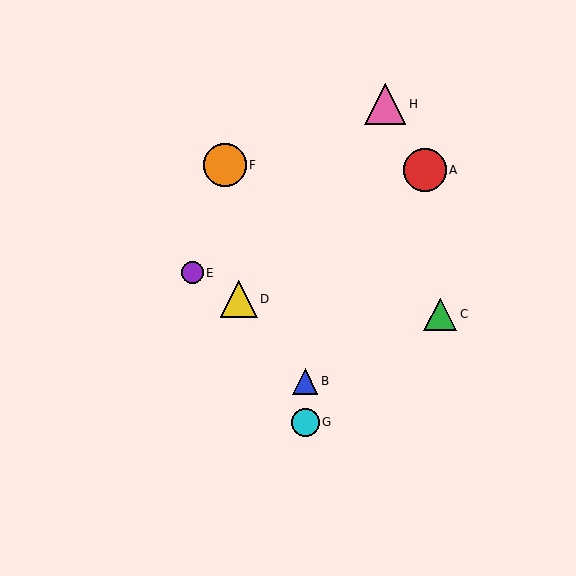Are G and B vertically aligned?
Yes, both are at x≈305.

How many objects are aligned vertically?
2 objects (B, G) are aligned vertically.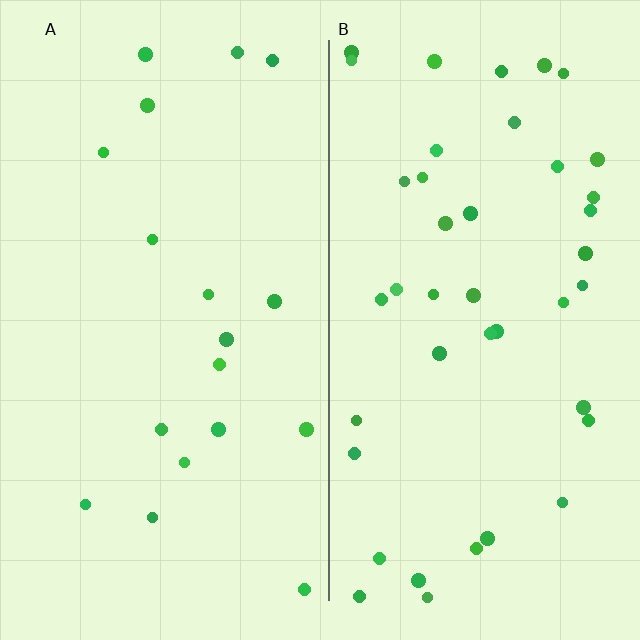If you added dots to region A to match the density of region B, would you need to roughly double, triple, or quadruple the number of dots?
Approximately double.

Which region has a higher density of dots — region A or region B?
B (the right).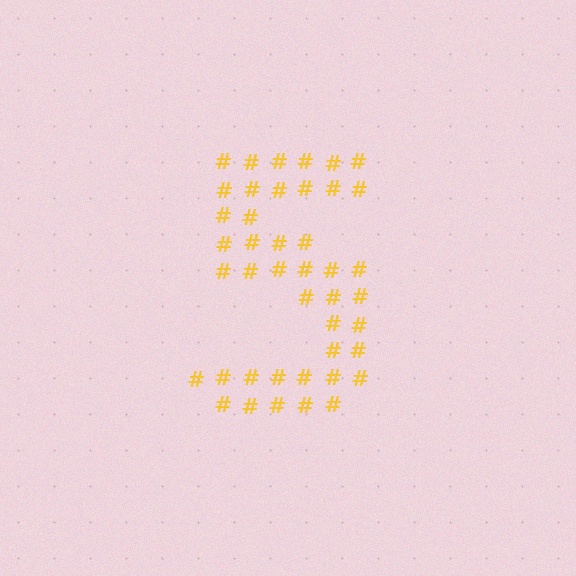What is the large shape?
The large shape is the digit 5.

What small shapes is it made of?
It is made of small hash symbols.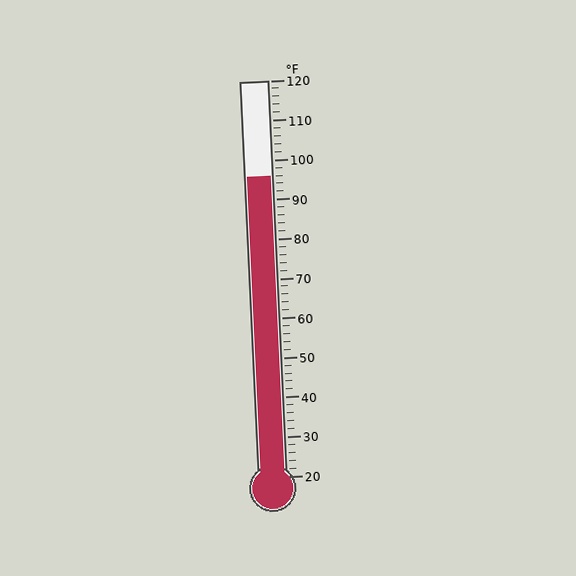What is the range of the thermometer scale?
The thermometer scale ranges from 20°F to 120°F.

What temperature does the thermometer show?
The thermometer shows approximately 96°F.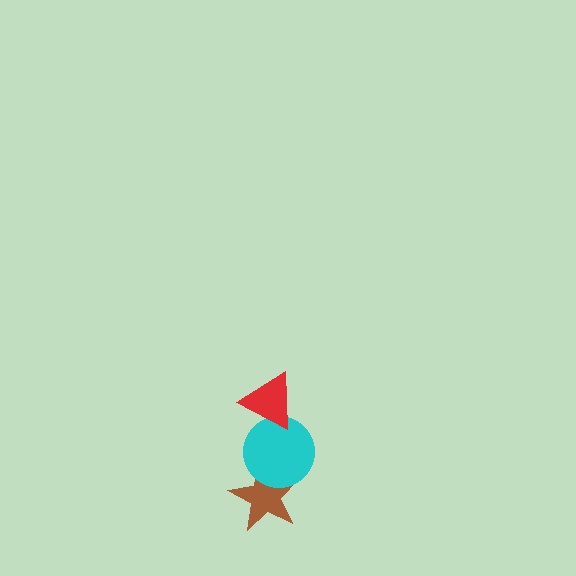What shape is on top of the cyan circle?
The red triangle is on top of the cyan circle.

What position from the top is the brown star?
The brown star is 3rd from the top.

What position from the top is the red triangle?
The red triangle is 1st from the top.